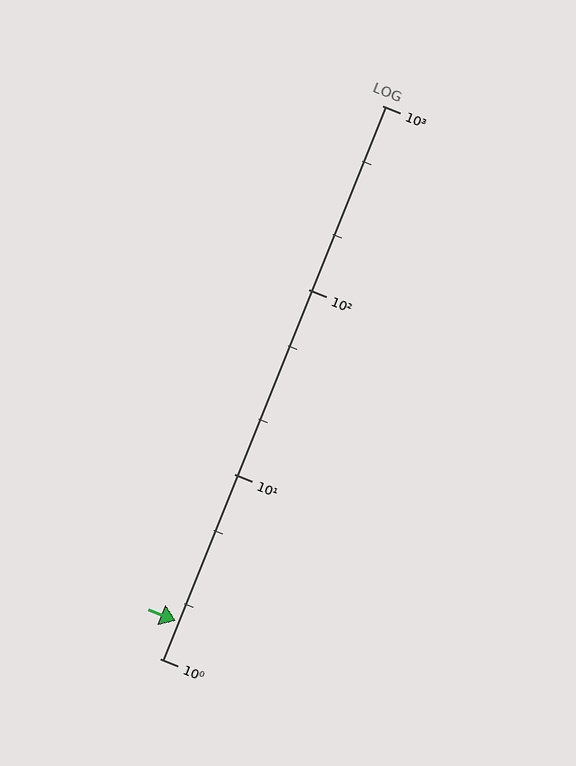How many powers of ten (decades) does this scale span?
The scale spans 3 decades, from 1 to 1000.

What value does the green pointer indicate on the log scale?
The pointer indicates approximately 1.6.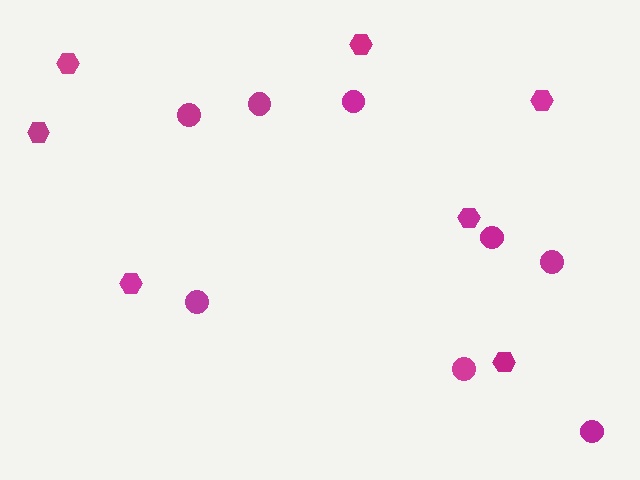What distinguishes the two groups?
There are 2 groups: one group of circles (8) and one group of hexagons (7).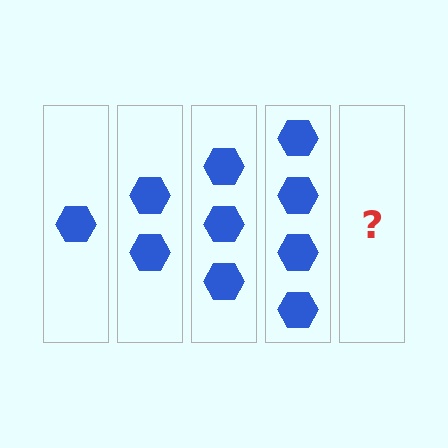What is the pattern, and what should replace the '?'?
The pattern is that each step adds one more hexagon. The '?' should be 5 hexagons.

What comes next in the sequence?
The next element should be 5 hexagons.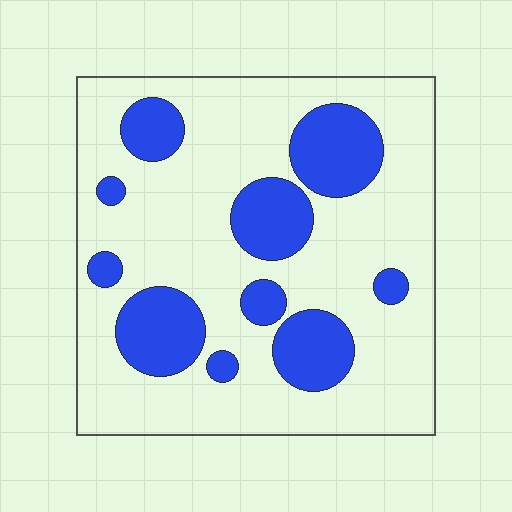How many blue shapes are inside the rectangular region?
10.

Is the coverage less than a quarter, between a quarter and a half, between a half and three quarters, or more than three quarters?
Between a quarter and a half.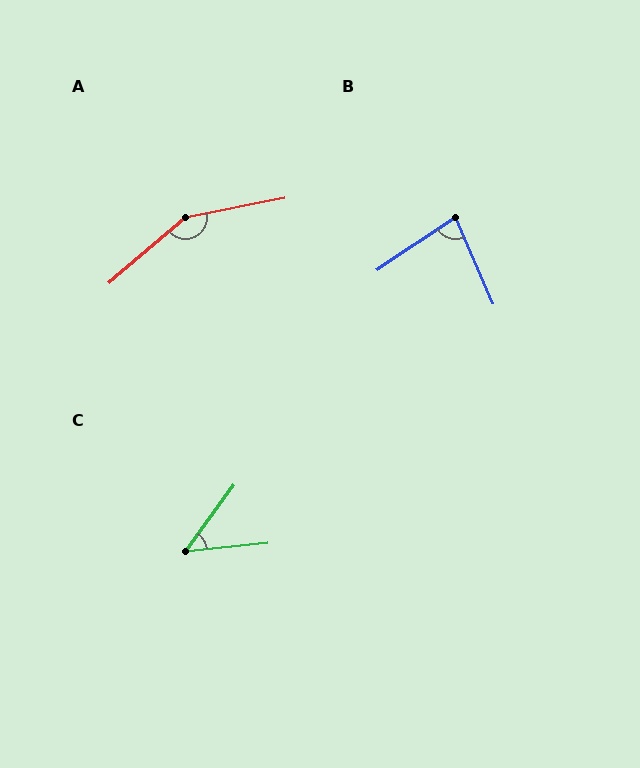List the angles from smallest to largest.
C (48°), B (79°), A (150°).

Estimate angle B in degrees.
Approximately 79 degrees.